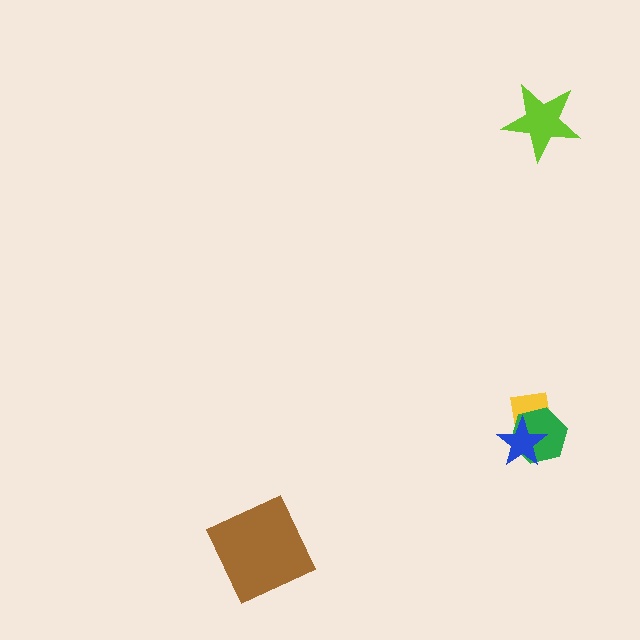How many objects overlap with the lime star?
0 objects overlap with the lime star.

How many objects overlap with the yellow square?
2 objects overlap with the yellow square.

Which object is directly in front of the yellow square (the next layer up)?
The green hexagon is directly in front of the yellow square.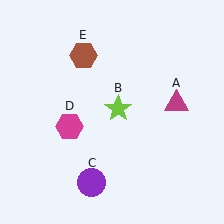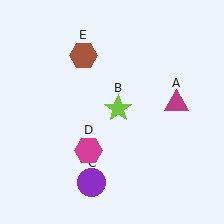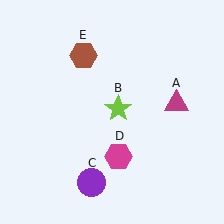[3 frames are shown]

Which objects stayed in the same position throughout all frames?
Magenta triangle (object A) and lime star (object B) and purple circle (object C) and brown hexagon (object E) remained stationary.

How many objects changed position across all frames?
1 object changed position: magenta hexagon (object D).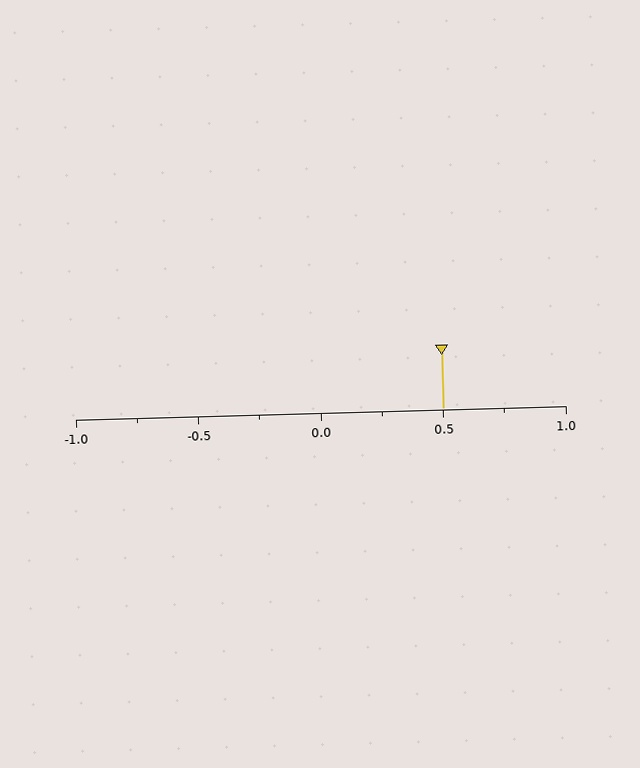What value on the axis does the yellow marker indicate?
The marker indicates approximately 0.5.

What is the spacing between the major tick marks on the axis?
The major ticks are spaced 0.5 apart.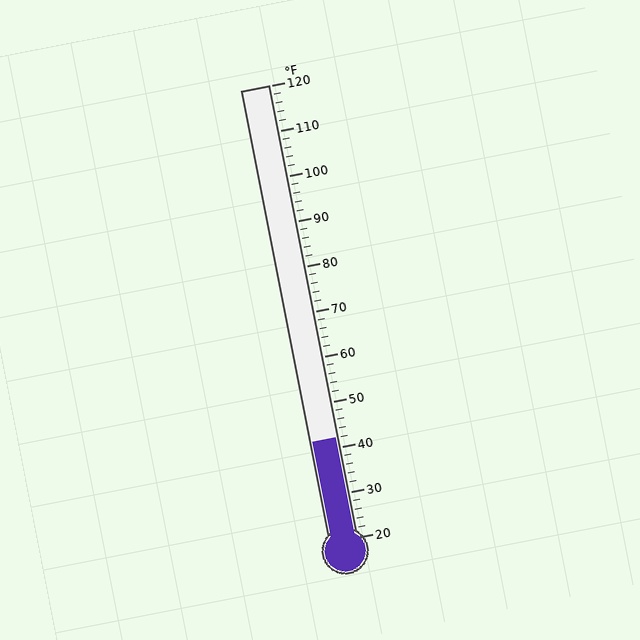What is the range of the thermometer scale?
The thermometer scale ranges from 20°F to 120°F.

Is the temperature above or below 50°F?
The temperature is below 50°F.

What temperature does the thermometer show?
The thermometer shows approximately 42°F.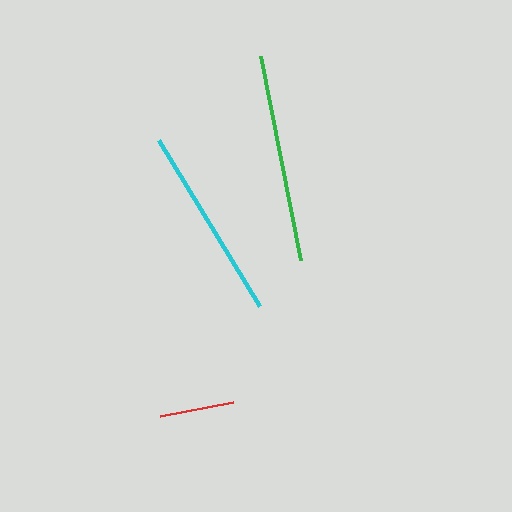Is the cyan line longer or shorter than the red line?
The cyan line is longer than the red line.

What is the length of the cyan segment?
The cyan segment is approximately 195 pixels long.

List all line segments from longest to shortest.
From longest to shortest: green, cyan, red.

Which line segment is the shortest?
The red line is the shortest at approximately 75 pixels.